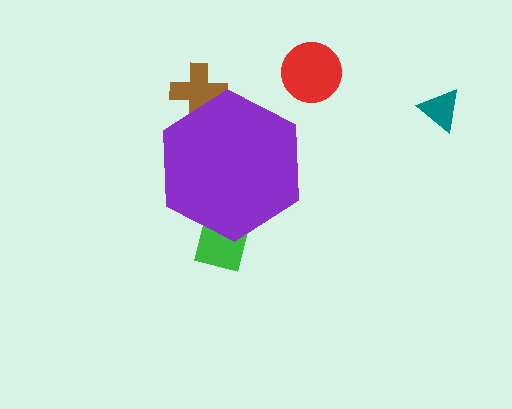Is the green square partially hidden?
Yes, the green square is partially hidden behind the purple hexagon.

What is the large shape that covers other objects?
A purple hexagon.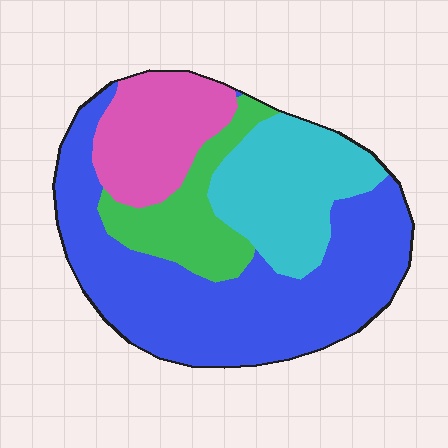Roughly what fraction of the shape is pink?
Pink covers around 15% of the shape.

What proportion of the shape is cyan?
Cyan covers 21% of the shape.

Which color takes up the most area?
Blue, at roughly 50%.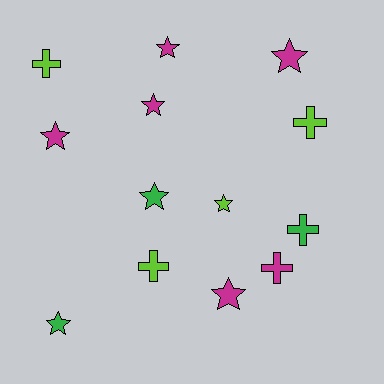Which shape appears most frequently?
Star, with 8 objects.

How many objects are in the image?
There are 13 objects.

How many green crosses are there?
There is 1 green cross.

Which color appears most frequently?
Magenta, with 6 objects.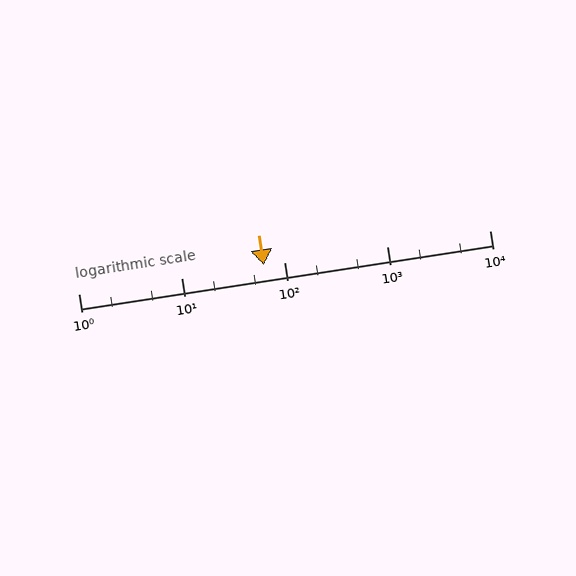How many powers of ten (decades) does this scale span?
The scale spans 4 decades, from 1 to 10000.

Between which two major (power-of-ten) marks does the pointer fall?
The pointer is between 10 and 100.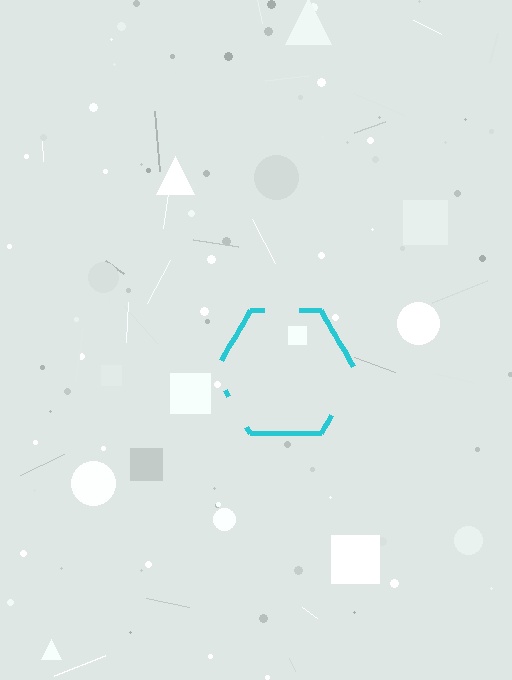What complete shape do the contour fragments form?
The contour fragments form a hexagon.